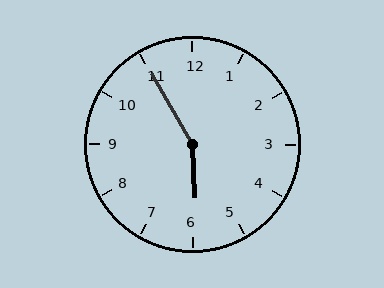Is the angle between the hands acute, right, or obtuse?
It is obtuse.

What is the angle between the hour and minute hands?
Approximately 152 degrees.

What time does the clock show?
5:55.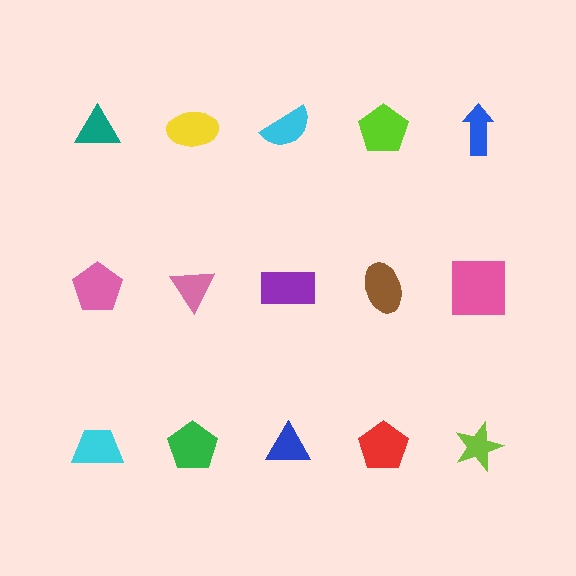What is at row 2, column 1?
A pink pentagon.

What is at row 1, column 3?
A cyan semicircle.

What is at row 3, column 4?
A red pentagon.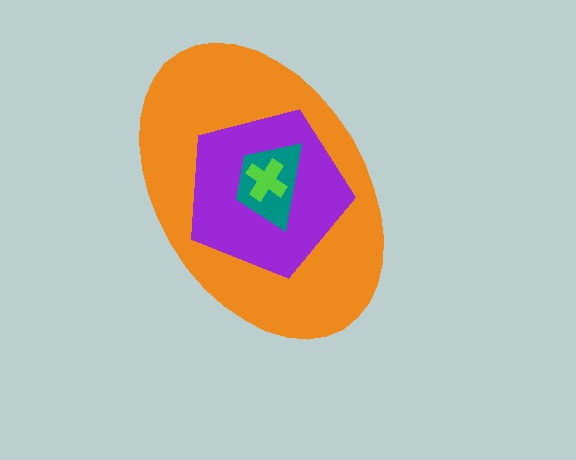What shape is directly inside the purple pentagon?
The teal trapezoid.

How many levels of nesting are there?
4.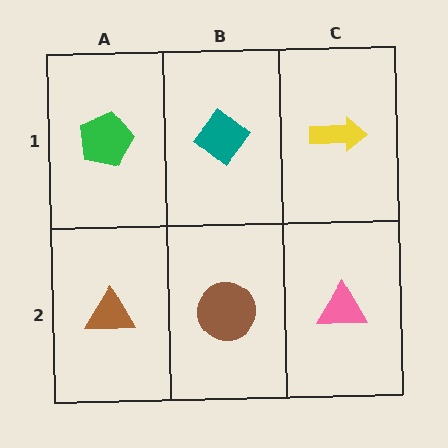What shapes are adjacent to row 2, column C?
A yellow arrow (row 1, column C), a brown circle (row 2, column B).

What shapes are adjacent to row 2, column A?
A green pentagon (row 1, column A), a brown circle (row 2, column B).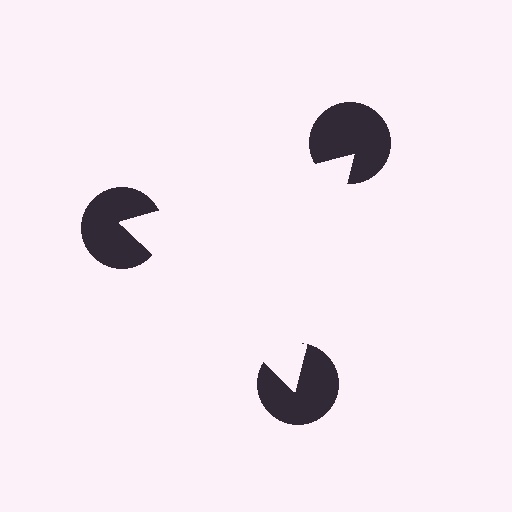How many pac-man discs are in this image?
There are 3 — one at each vertex of the illusory triangle.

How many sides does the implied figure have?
3 sides.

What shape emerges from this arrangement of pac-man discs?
An illusory triangle — its edges are inferred from the aligned wedge cuts in the pac-man discs, not physically drawn.